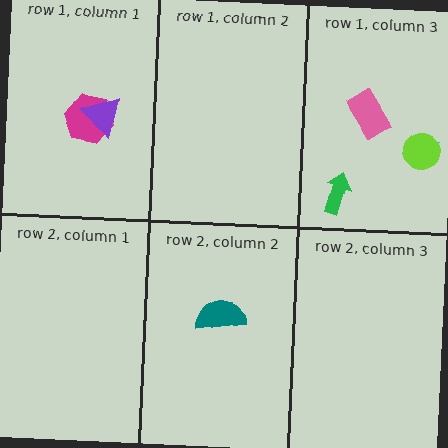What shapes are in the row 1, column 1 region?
The magenta hexagon, the purple triangle.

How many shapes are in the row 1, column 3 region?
4.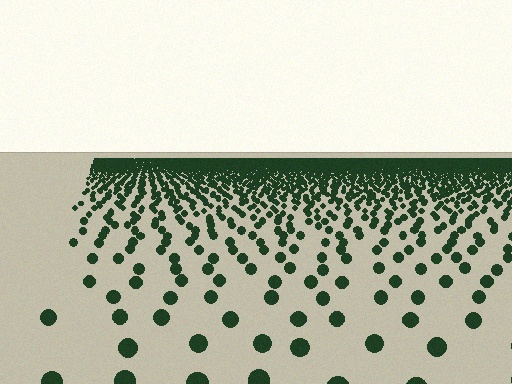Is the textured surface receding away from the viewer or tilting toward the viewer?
The surface is receding away from the viewer. Texture elements get smaller and denser toward the top.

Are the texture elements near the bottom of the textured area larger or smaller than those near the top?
Larger. Near the bottom, elements are closer to the viewer and appear at a bigger on-screen size.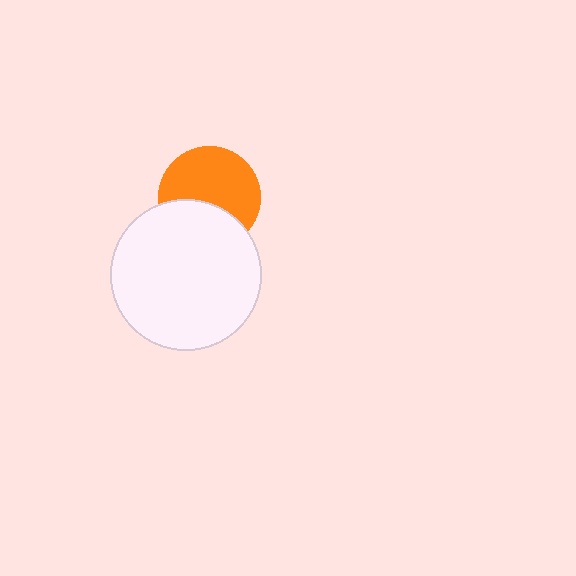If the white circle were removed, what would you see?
You would see the complete orange circle.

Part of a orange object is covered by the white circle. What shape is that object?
It is a circle.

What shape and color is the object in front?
The object in front is a white circle.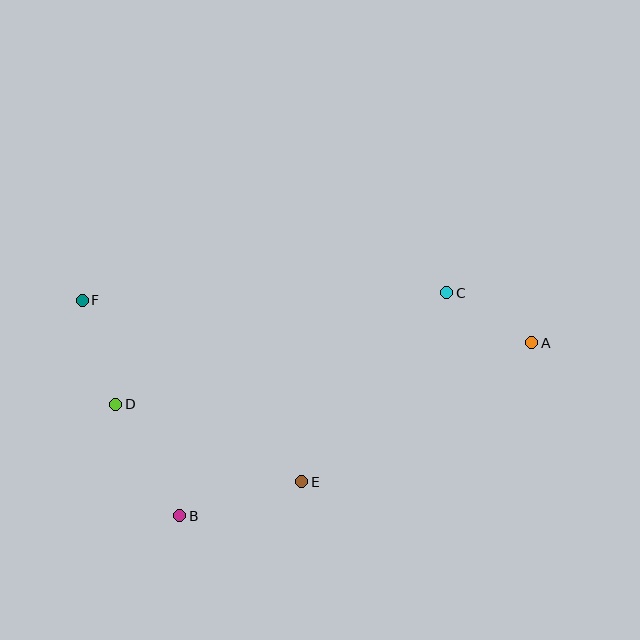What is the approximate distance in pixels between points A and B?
The distance between A and B is approximately 392 pixels.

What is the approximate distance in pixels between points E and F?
The distance between E and F is approximately 285 pixels.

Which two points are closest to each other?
Points A and C are closest to each other.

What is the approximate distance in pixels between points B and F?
The distance between B and F is approximately 236 pixels.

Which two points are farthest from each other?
Points A and F are farthest from each other.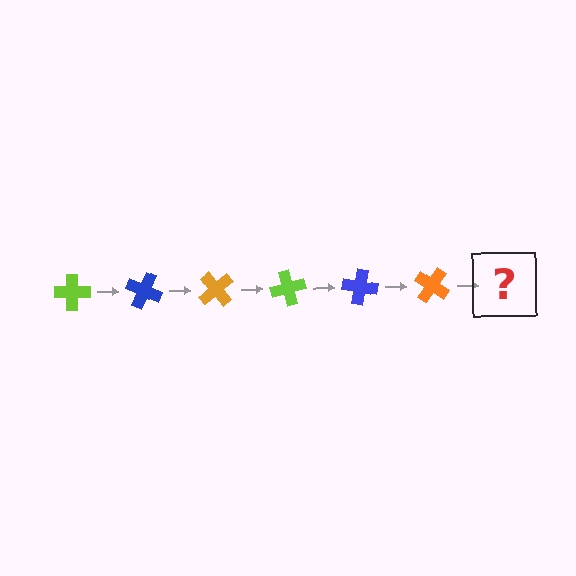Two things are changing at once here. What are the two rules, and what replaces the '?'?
The two rules are that it rotates 25 degrees each step and the color cycles through lime, blue, and orange. The '?' should be a lime cross, rotated 150 degrees from the start.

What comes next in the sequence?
The next element should be a lime cross, rotated 150 degrees from the start.